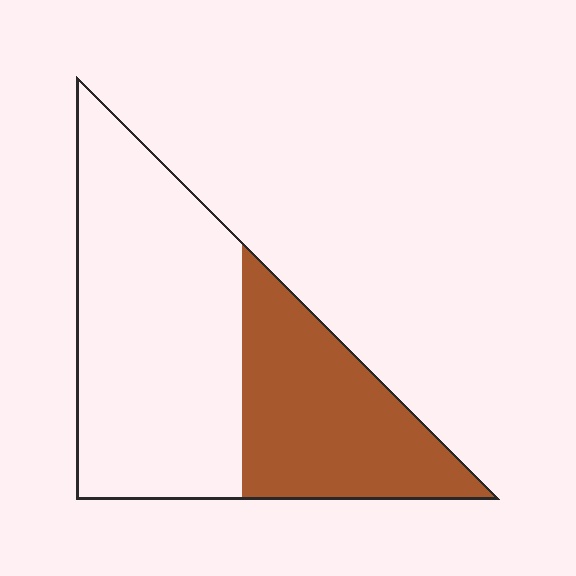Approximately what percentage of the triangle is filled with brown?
Approximately 35%.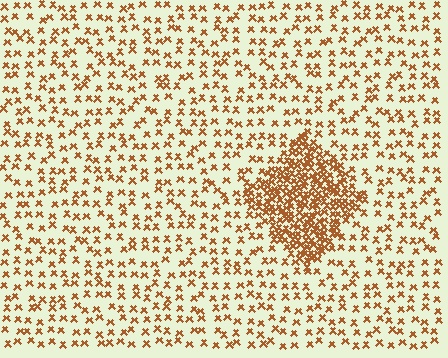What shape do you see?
I see a diamond.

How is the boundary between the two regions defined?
The boundary is defined by a change in element density (approximately 3.1x ratio). All elements are the same color, size, and shape.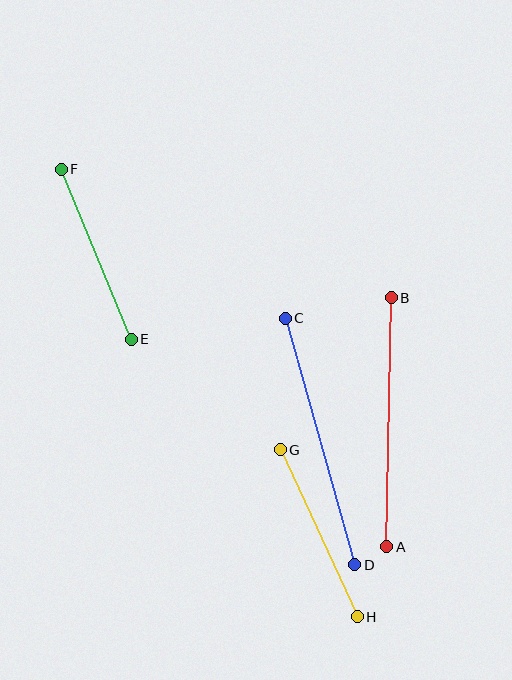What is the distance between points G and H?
The distance is approximately 184 pixels.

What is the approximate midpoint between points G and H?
The midpoint is at approximately (319, 533) pixels.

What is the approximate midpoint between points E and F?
The midpoint is at approximately (96, 254) pixels.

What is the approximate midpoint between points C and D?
The midpoint is at approximately (320, 442) pixels.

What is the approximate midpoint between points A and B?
The midpoint is at approximately (389, 422) pixels.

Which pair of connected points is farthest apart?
Points C and D are farthest apart.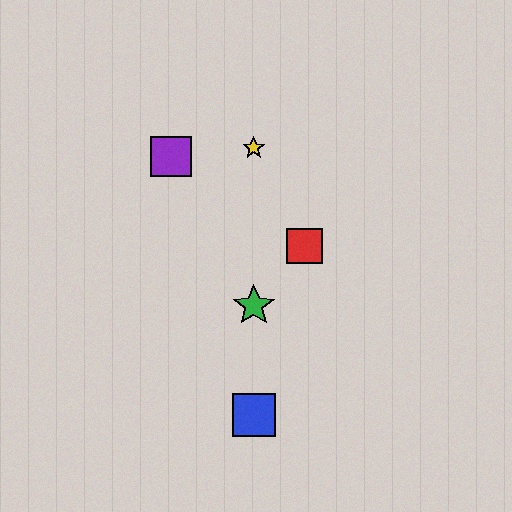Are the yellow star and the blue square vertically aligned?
Yes, both are at x≈254.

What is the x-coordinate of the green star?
The green star is at x≈254.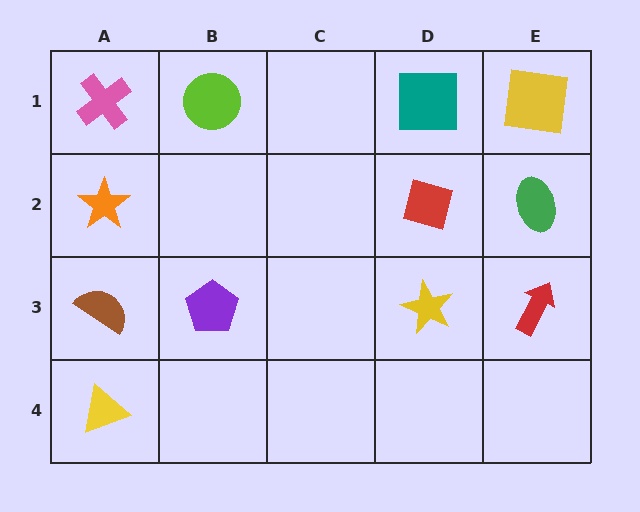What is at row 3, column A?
A brown semicircle.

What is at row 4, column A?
A yellow triangle.